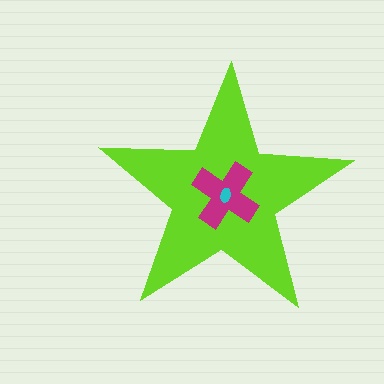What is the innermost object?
The cyan ellipse.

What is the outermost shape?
The lime star.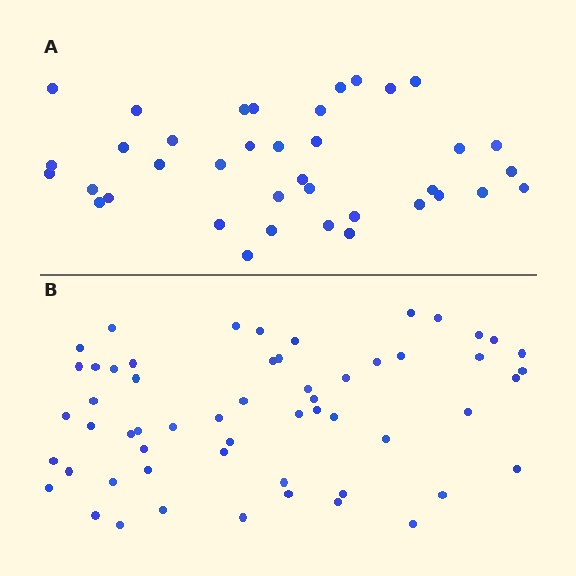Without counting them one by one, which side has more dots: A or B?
Region B (the bottom region) has more dots.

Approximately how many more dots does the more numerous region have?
Region B has approximately 20 more dots than region A.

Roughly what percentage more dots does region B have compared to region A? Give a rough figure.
About 50% more.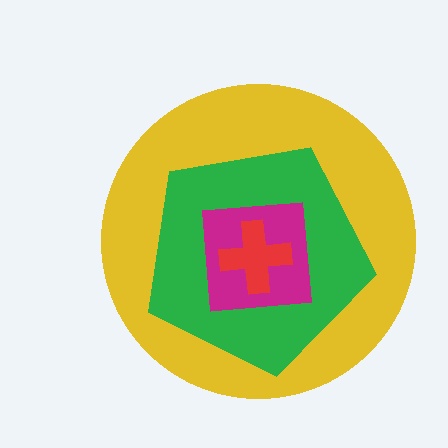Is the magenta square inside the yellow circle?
Yes.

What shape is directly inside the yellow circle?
The green pentagon.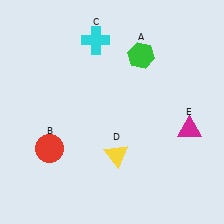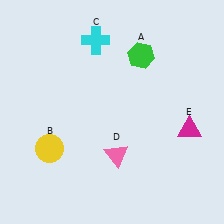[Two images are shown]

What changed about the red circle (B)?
In Image 1, B is red. In Image 2, it changed to yellow.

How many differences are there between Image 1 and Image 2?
There are 2 differences between the two images.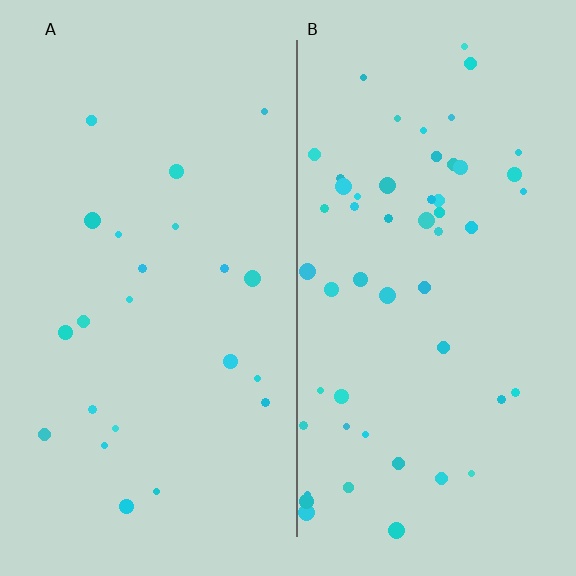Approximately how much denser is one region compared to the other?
Approximately 2.4× — region B over region A.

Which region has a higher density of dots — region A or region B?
B (the right).